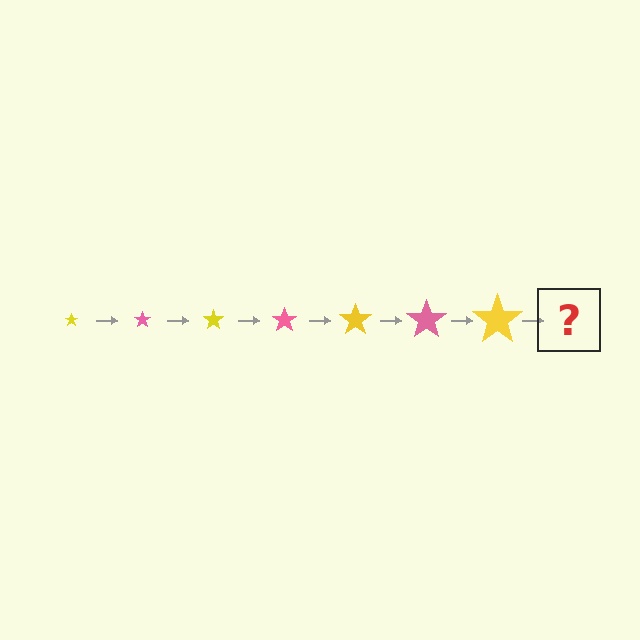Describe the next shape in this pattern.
It should be a pink star, larger than the previous one.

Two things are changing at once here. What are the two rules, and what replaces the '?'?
The two rules are that the star grows larger each step and the color cycles through yellow and pink. The '?' should be a pink star, larger than the previous one.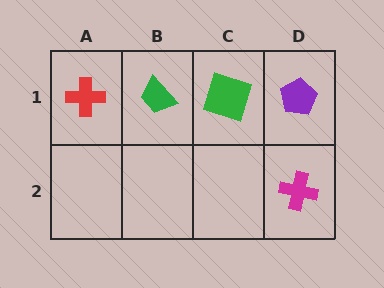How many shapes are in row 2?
1 shape.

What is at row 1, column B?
A green trapezoid.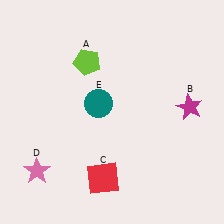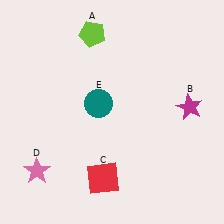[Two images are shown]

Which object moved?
The lime pentagon (A) moved up.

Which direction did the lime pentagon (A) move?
The lime pentagon (A) moved up.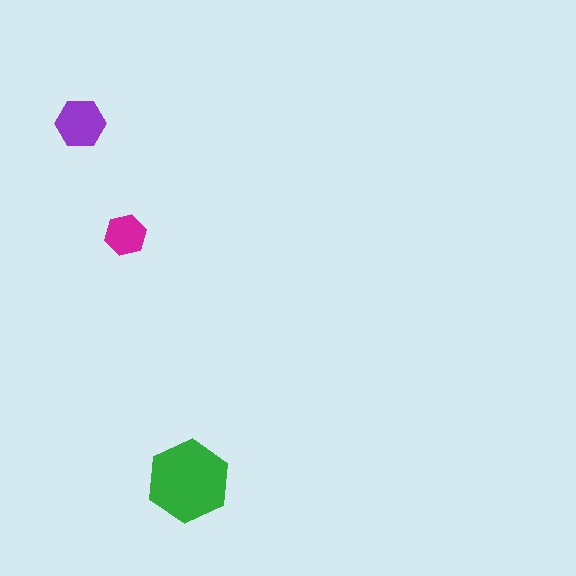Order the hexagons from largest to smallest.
the green one, the purple one, the magenta one.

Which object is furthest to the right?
The green hexagon is rightmost.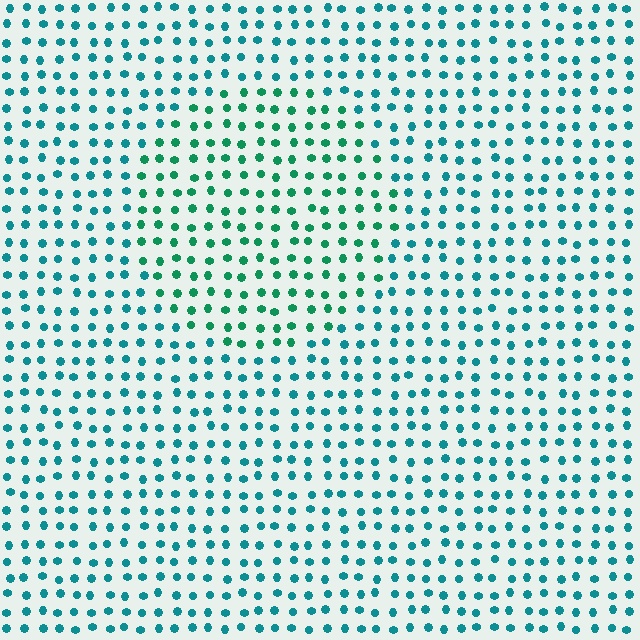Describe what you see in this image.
The image is filled with small teal elements in a uniform arrangement. A circle-shaped region is visible where the elements are tinted to a slightly different hue, forming a subtle color boundary.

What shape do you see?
I see a circle.